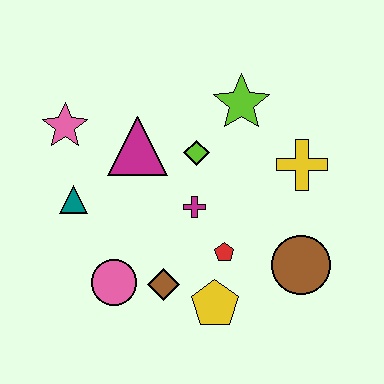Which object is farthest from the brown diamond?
The lime star is farthest from the brown diamond.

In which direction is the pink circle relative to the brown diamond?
The pink circle is to the left of the brown diamond.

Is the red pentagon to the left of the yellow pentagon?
No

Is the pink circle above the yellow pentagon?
Yes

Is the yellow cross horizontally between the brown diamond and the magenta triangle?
No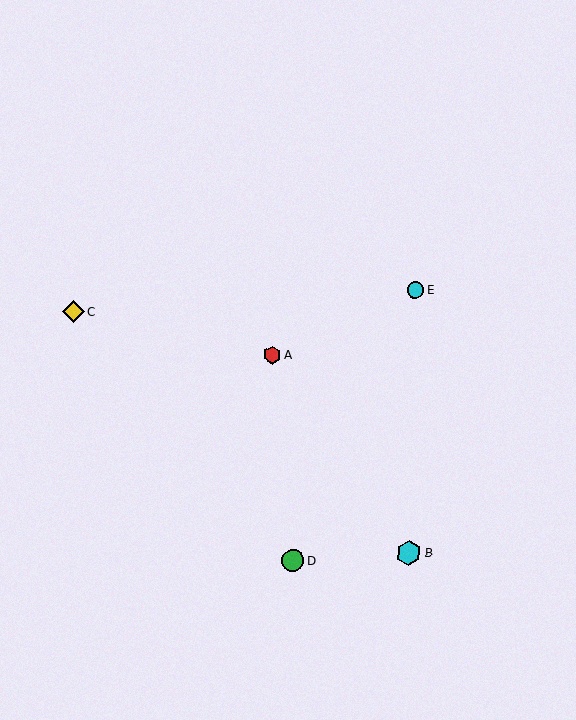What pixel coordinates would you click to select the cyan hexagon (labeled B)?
Click at (409, 553) to select the cyan hexagon B.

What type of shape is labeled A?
Shape A is a red hexagon.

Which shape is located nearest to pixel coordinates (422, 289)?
The cyan circle (labeled E) at (416, 290) is nearest to that location.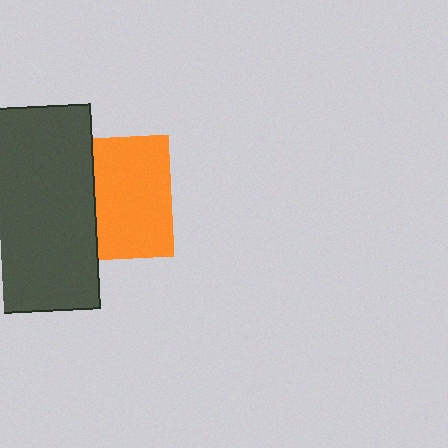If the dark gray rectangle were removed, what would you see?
You would see the complete orange square.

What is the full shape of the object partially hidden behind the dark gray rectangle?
The partially hidden object is an orange square.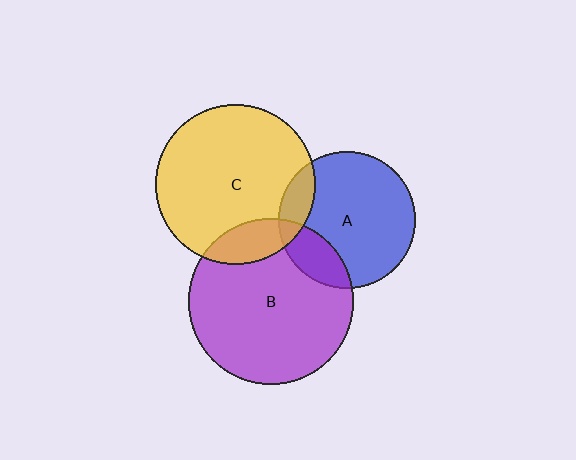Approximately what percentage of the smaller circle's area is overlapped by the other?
Approximately 20%.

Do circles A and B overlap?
Yes.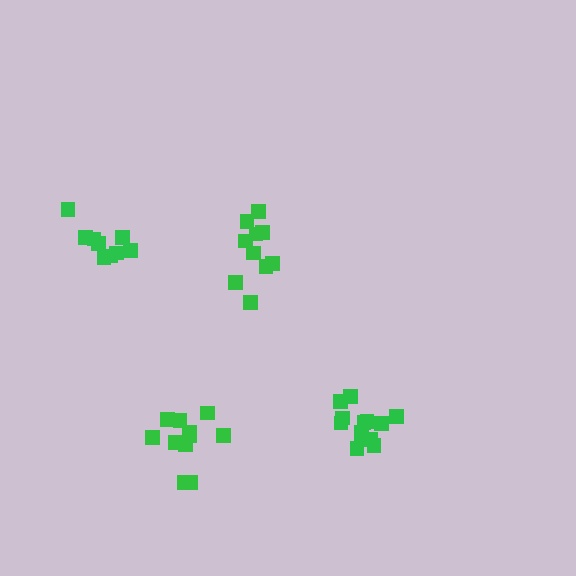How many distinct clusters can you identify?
There are 4 distinct clusters.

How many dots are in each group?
Group 1: 11 dots, Group 2: 9 dots, Group 3: 10 dots, Group 4: 13 dots (43 total).